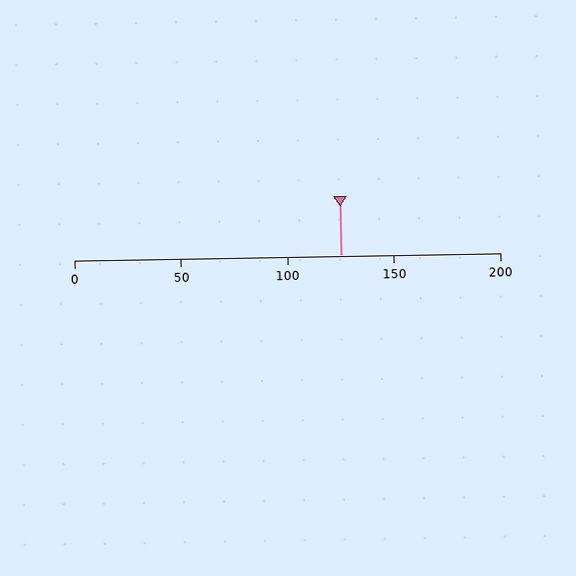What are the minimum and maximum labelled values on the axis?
The axis runs from 0 to 200.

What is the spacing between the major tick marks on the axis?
The major ticks are spaced 50 apart.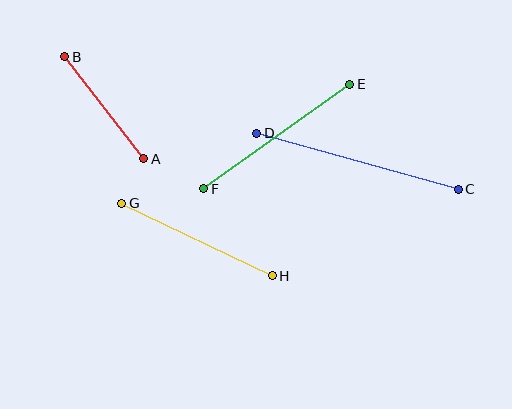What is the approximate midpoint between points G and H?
The midpoint is at approximately (197, 239) pixels.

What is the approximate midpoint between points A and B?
The midpoint is at approximately (104, 108) pixels.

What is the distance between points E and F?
The distance is approximately 180 pixels.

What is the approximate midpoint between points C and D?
The midpoint is at approximately (357, 161) pixels.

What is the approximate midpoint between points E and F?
The midpoint is at approximately (277, 137) pixels.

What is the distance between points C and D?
The distance is approximately 209 pixels.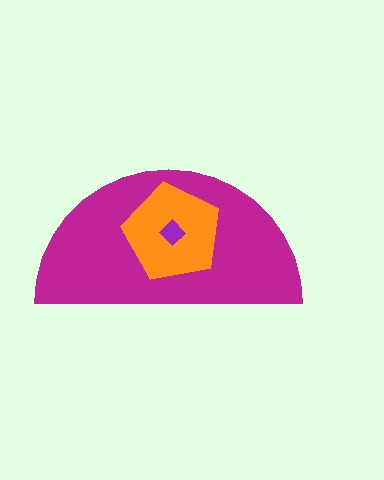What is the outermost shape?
The magenta semicircle.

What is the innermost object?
The purple diamond.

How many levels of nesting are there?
3.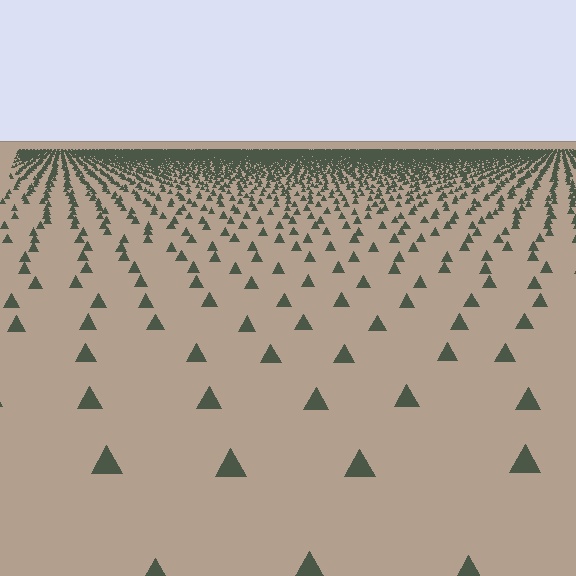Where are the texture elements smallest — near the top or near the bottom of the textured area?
Near the top.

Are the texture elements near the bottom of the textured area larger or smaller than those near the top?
Larger. Near the bottom, elements are closer to the viewer and appear at a bigger on-screen size.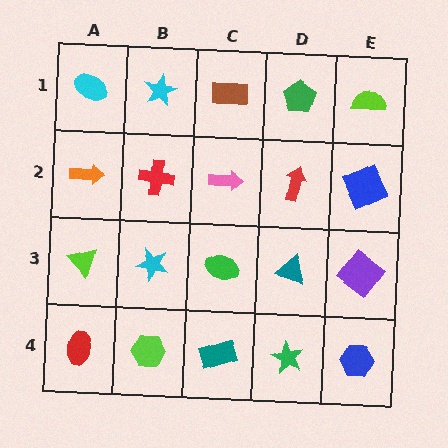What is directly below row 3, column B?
A lime hexagon.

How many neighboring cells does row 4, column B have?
3.